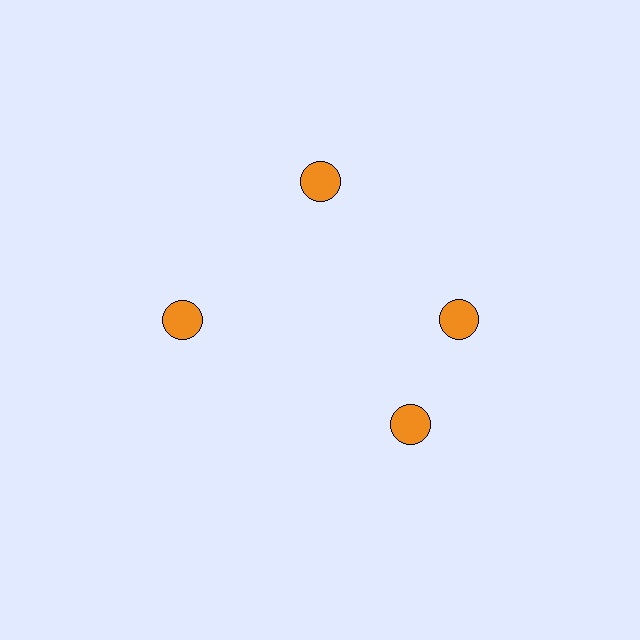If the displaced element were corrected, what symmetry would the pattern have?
It would have 4-fold rotational symmetry — the pattern would map onto itself every 90 degrees.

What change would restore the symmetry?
The symmetry would be restored by rotating it back into even spacing with its neighbors so that all 4 circles sit at equal angles and equal distance from the center.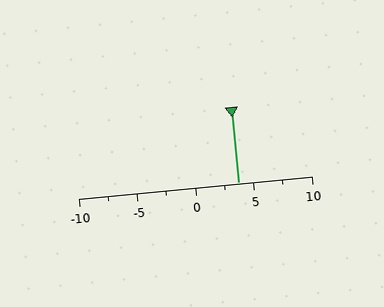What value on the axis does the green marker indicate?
The marker indicates approximately 3.8.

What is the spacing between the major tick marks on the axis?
The major ticks are spaced 5 apart.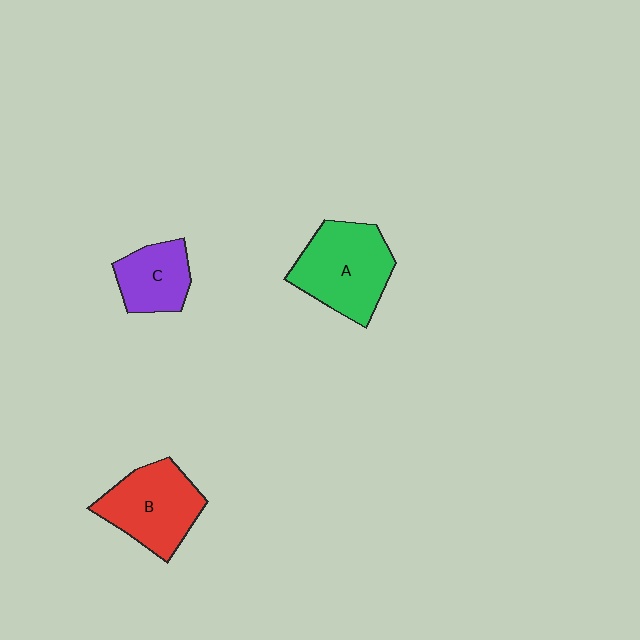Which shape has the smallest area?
Shape C (purple).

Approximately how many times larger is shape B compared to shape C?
Approximately 1.5 times.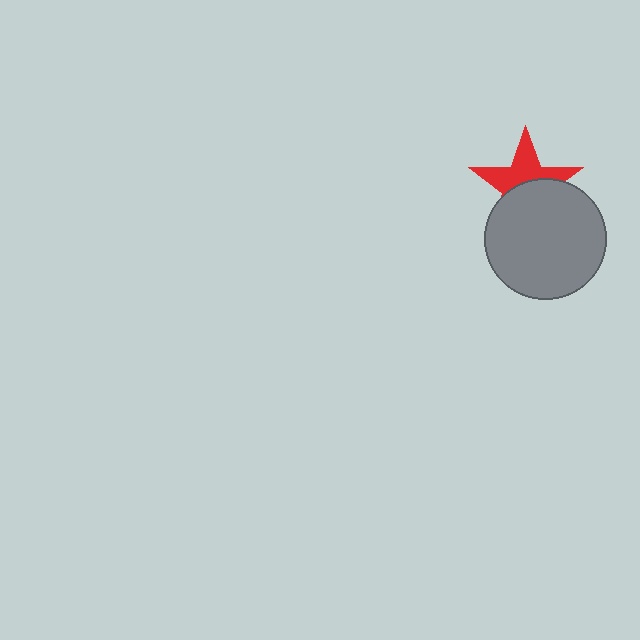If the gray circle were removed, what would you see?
You would see the complete red star.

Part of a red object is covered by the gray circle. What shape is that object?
It is a star.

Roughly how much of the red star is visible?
About half of it is visible (roughly 49%).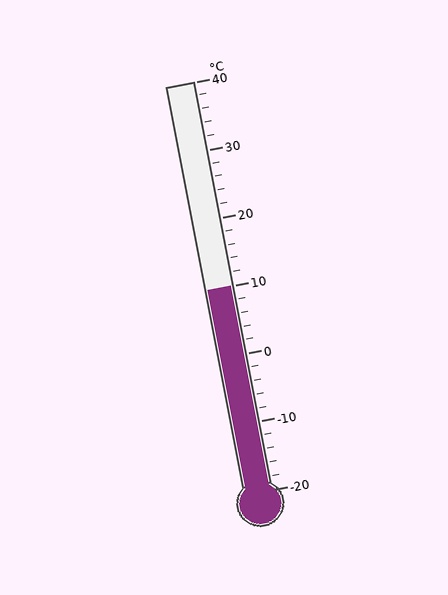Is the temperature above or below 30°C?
The temperature is below 30°C.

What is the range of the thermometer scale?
The thermometer scale ranges from -20°C to 40°C.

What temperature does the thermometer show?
The thermometer shows approximately 10°C.